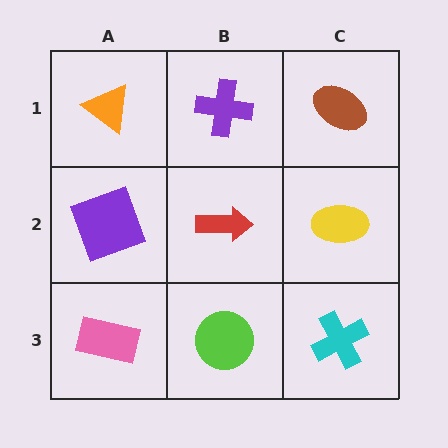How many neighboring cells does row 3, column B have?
3.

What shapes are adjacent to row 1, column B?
A red arrow (row 2, column B), an orange triangle (row 1, column A), a brown ellipse (row 1, column C).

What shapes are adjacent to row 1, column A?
A purple square (row 2, column A), a purple cross (row 1, column B).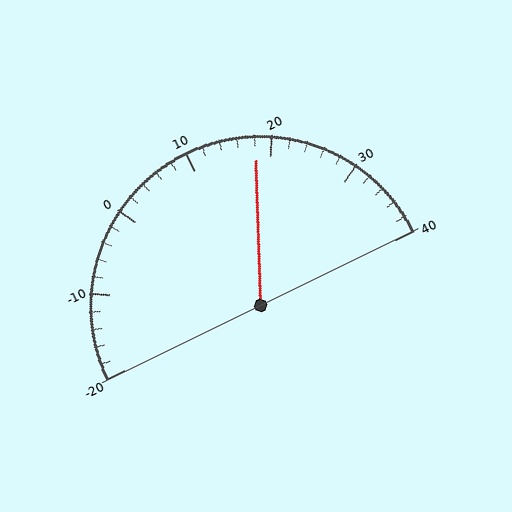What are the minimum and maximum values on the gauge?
The gauge ranges from -20 to 40.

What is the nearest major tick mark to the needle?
The nearest major tick mark is 20.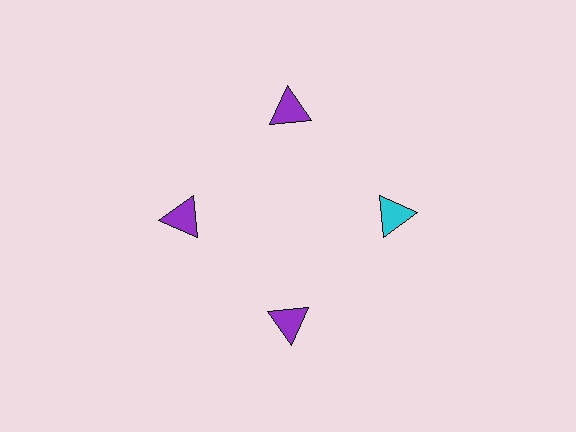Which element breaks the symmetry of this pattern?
The cyan triangle at roughly the 3 o'clock position breaks the symmetry. All other shapes are purple triangles.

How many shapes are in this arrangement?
There are 4 shapes arranged in a ring pattern.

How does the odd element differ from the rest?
It has a different color: cyan instead of purple.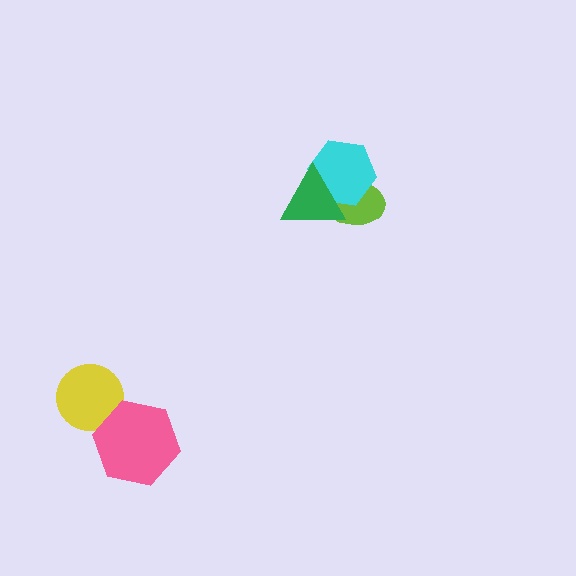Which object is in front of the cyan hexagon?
The green triangle is in front of the cyan hexagon.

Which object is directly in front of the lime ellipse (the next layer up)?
The cyan hexagon is directly in front of the lime ellipse.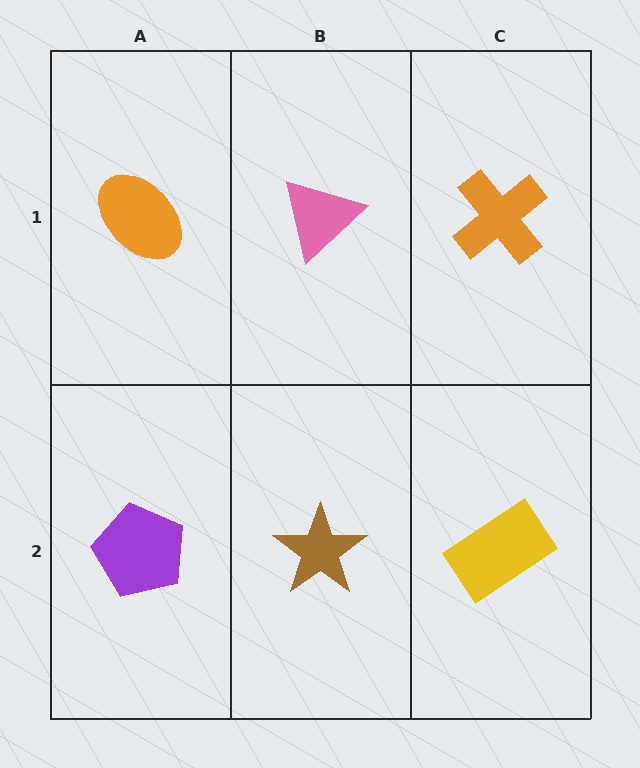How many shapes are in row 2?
3 shapes.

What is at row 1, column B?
A pink triangle.